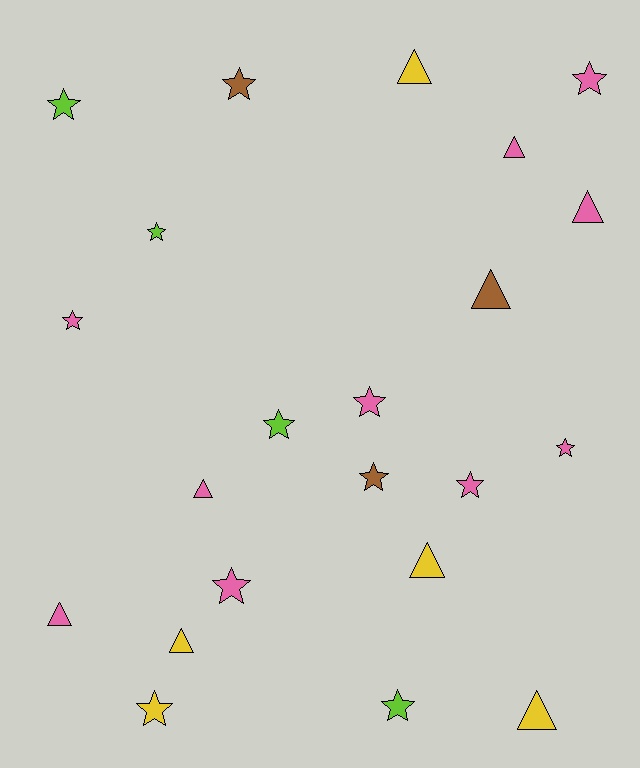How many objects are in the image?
There are 22 objects.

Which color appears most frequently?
Pink, with 10 objects.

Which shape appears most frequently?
Star, with 13 objects.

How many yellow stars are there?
There is 1 yellow star.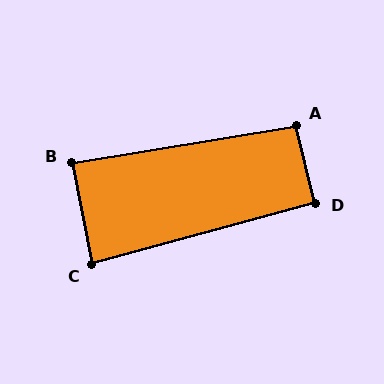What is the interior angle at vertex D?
Approximately 92 degrees (approximately right).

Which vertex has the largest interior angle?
A, at approximately 94 degrees.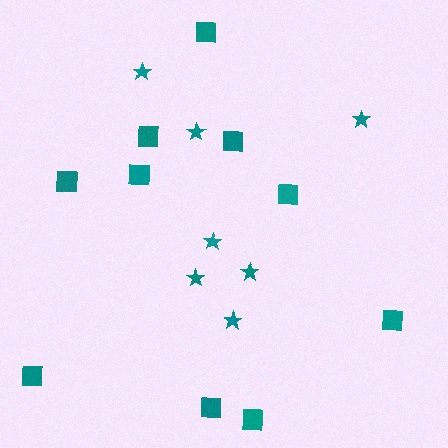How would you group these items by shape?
There are 2 groups: one group of stars (7) and one group of squares (10).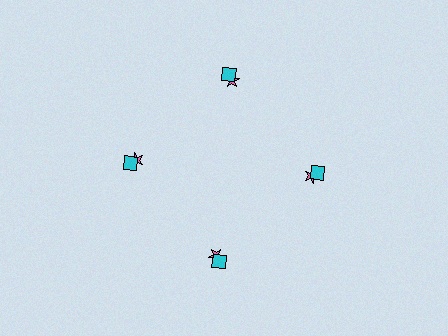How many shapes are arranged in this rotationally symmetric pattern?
There are 8 shapes, arranged in 4 groups of 2.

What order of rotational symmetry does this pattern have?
This pattern has 4-fold rotational symmetry.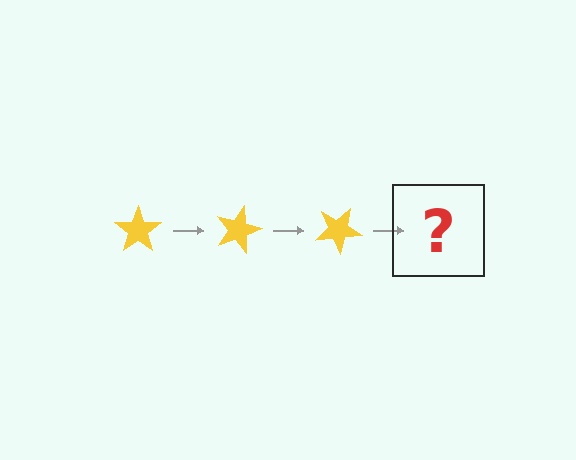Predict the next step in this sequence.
The next step is a yellow star rotated 45 degrees.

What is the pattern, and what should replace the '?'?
The pattern is that the star rotates 15 degrees each step. The '?' should be a yellow star rotated 45 degrees.